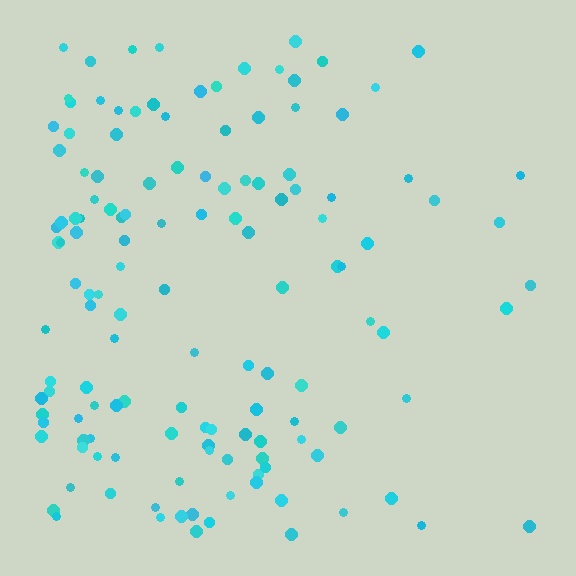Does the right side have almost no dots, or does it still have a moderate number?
Still a moderate number, just noticeably fewer than the left.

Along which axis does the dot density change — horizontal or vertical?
Horizontal.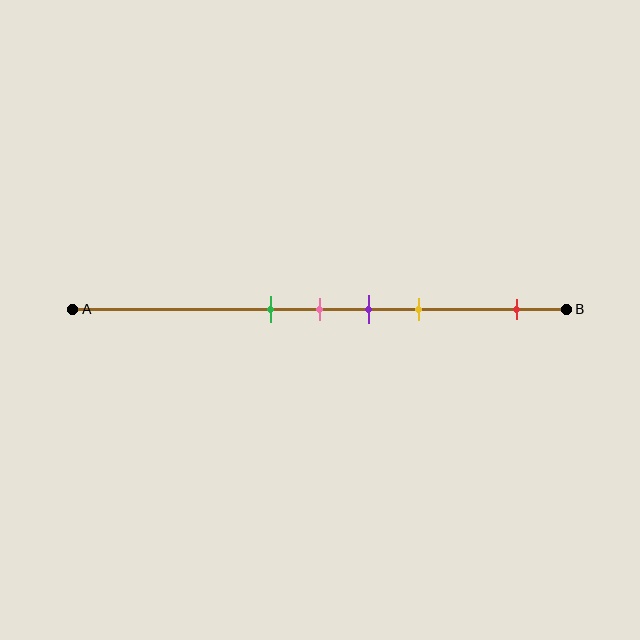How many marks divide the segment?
There are 5 marks dividing the segment.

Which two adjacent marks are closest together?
The green and pink marks are the closest adjacent pair.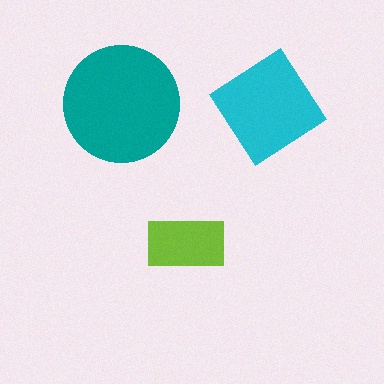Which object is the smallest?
The lime rectangle.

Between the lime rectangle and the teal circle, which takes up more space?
The teal circle.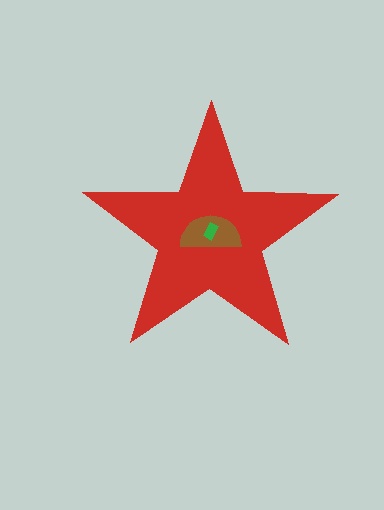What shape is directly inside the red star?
The brown semicircle.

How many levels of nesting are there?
3.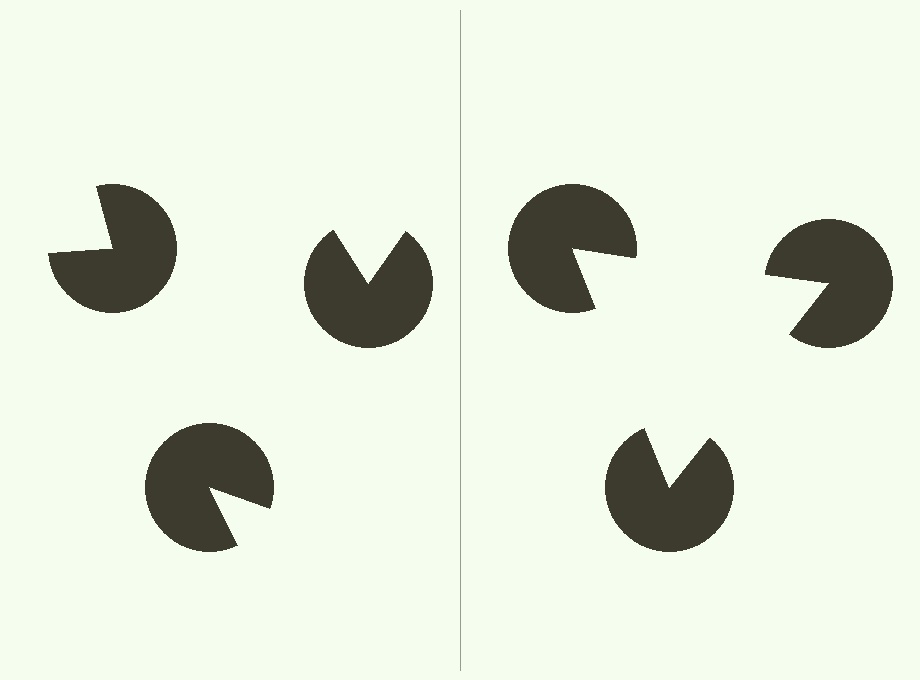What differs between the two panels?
The pac-man discs are positioned identically on both sides; only the wedge orientations differ. On the right they align to a triangle; on the left they are misaligned.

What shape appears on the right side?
An illusory triangle.